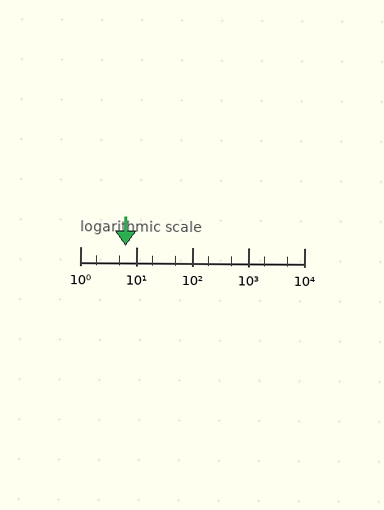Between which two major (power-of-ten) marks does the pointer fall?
The pointer is between 1 and 10.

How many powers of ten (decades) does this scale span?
The scale spans 4 decades, from 1 to 10000.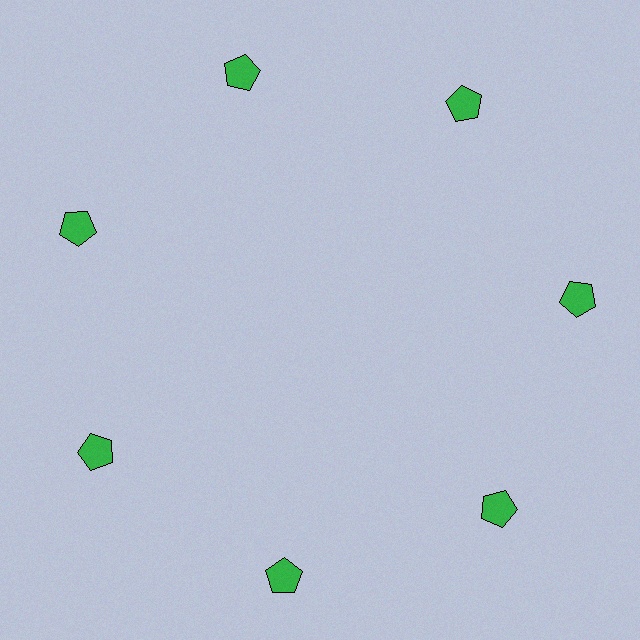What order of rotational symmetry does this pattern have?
This pattern has 7-fold rotational symmetry.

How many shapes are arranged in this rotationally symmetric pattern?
There are 7 shapes, arranged in 7 groups of 1.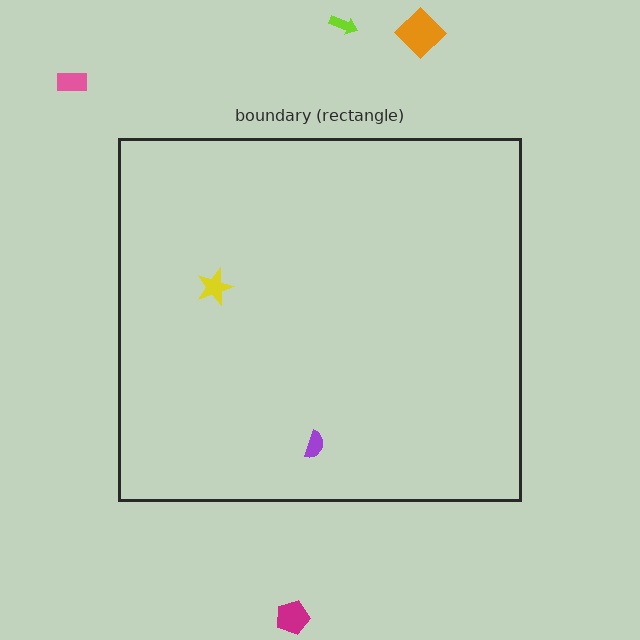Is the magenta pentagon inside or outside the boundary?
Outside.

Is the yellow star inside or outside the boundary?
Inside.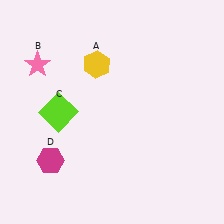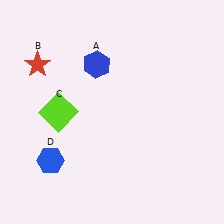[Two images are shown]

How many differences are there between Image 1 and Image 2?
There are 3 differences between the two images.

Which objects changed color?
A changed from yellow to blue. B changed from pink to red. D changed from magenta to blue.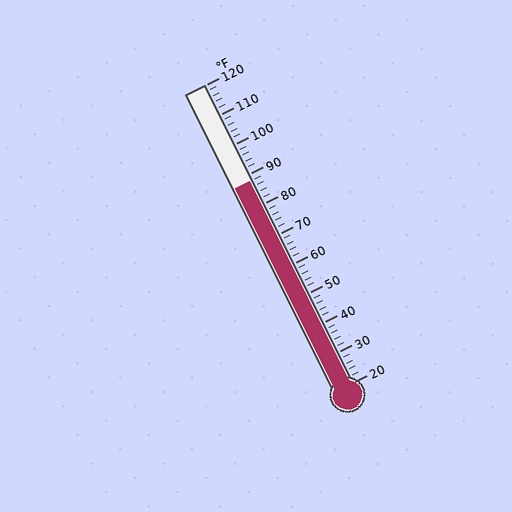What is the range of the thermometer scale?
The thermometer scale ranges from 20°F to 120°F.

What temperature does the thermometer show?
The thermometer shows approximately 88°F.